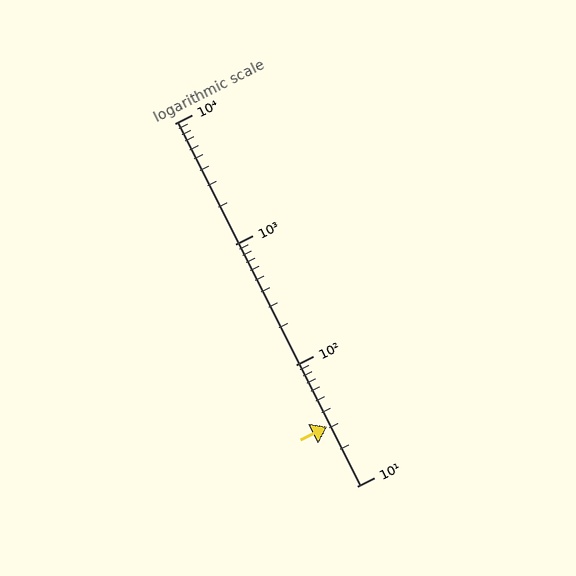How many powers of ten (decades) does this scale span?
The scale spans 3 decades, from 10 to 10000.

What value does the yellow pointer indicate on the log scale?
The pointer indicates approximately 31.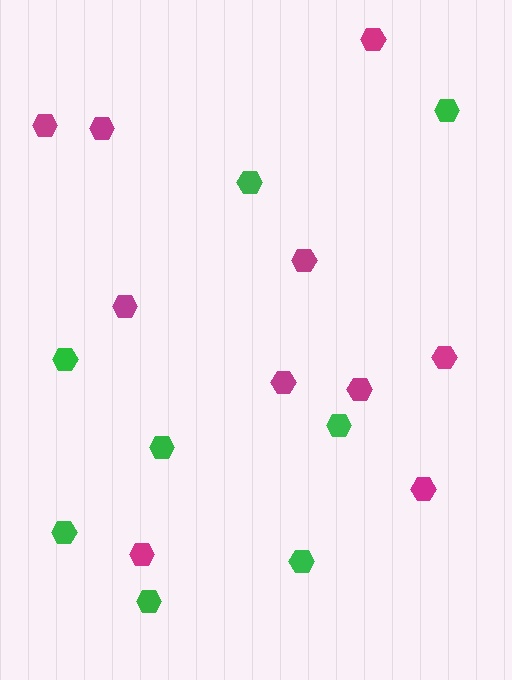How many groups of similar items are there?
There are 2 groups: one group of green hexagons (8) and one group of magenta hexagons (10).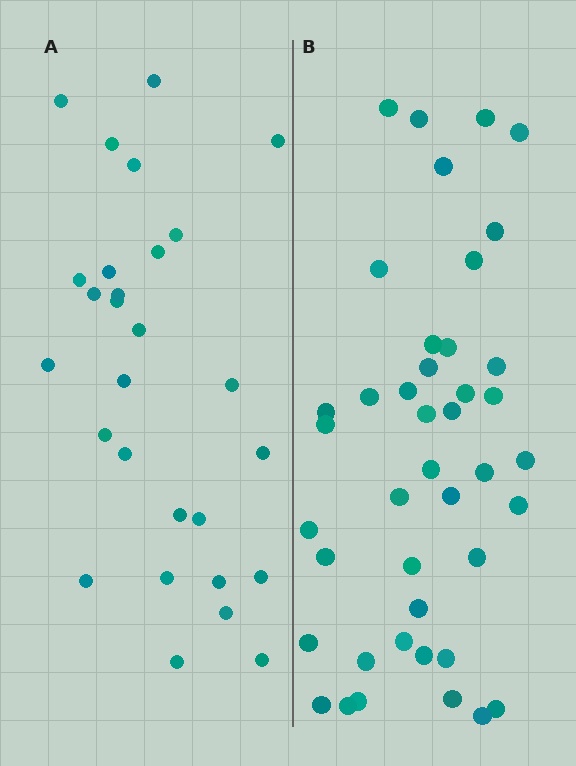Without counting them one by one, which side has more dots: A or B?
Region B (the right region) has more dots.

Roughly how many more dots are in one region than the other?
Region B has approximately 15 more dots than region A.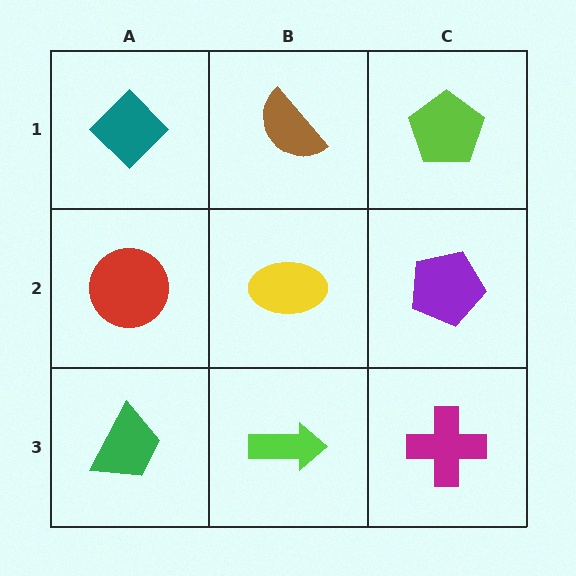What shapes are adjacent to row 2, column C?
A lime pentagon (row 1, column C), a magenta cross (row 3, column C), a yellow ellipse (row 2, column B).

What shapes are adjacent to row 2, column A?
A teal diamond (row 1, column A), a green trapezoid (row 3, column A), a yellow ellipse (row 2, column B).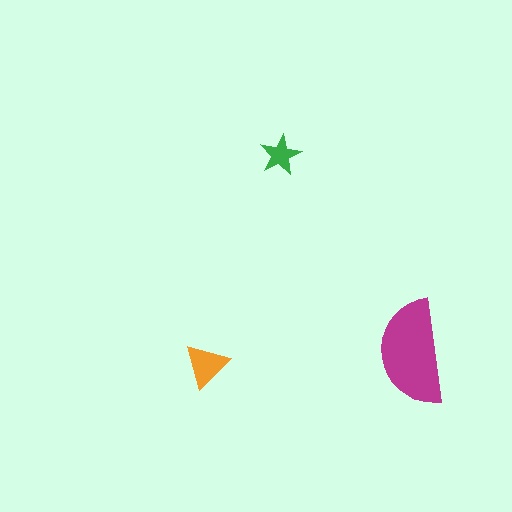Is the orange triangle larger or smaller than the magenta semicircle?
Smaller.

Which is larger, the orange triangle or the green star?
The orange triangle.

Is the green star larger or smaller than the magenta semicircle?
Smaller.